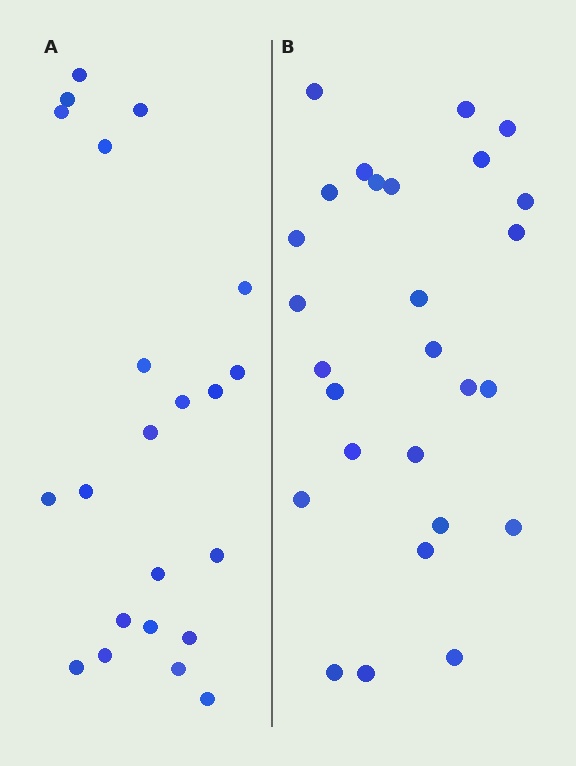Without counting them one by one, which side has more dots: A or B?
Region B (the right region) has more dots.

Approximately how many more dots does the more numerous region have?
Region B has about 5 more dots than region A.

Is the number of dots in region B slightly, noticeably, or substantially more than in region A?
Region B has only slightly more — the two regions are fairly close. The ratio is roughly 1.2 to 1.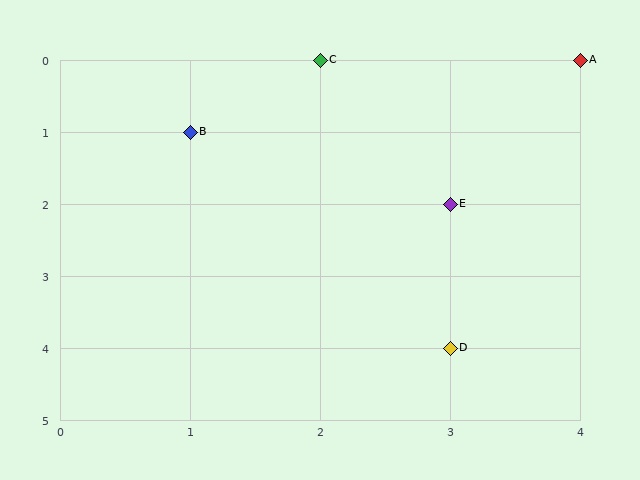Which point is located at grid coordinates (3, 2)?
Point E is at (3, 2).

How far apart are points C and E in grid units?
Points C and E are 1 column and 2 rows apart (about 2.2 grid units diagonally).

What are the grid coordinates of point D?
Point D is at grid coordinates (3, 4).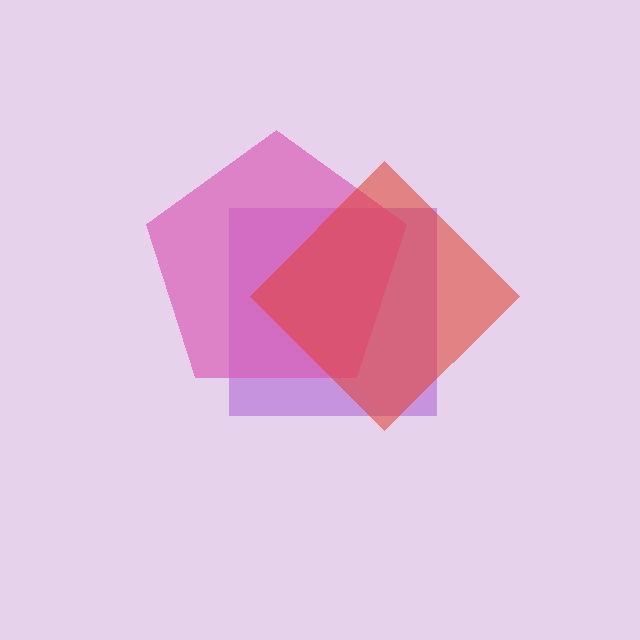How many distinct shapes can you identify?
There are 3 distinct shapes: a purple square, a pink pentagon, a red diamond.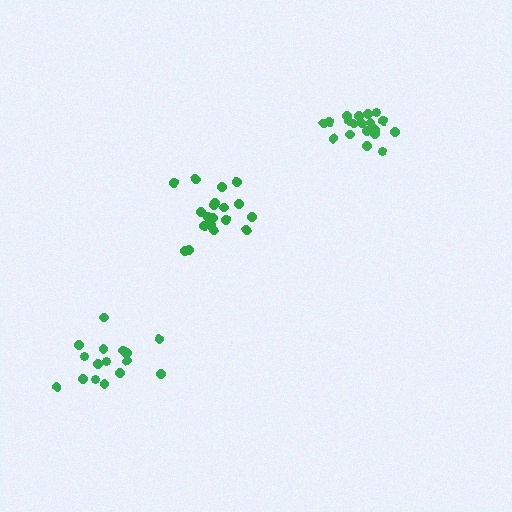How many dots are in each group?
Group 1: 20 dots, Group 2: 16 dots, Group 3: 19 dots (55 total).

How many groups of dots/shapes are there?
There are 3 groups.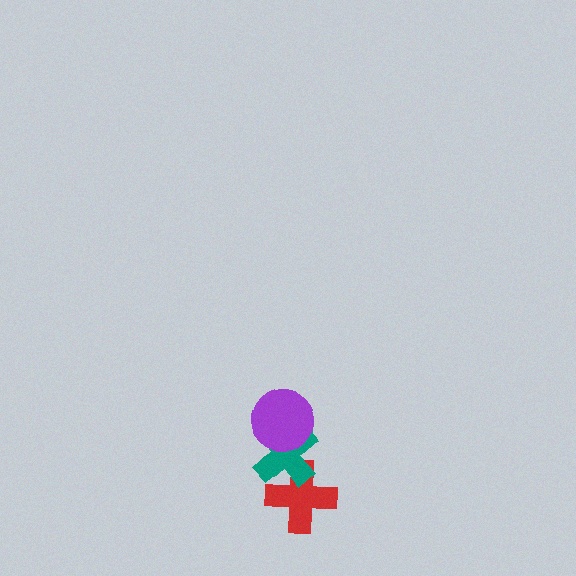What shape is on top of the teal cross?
The purple circle is on top of the teal cross.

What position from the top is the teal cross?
The teal cross is 2nd from the top.